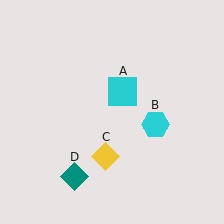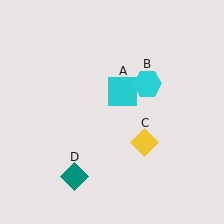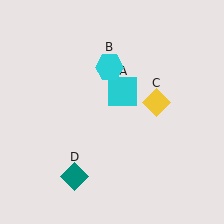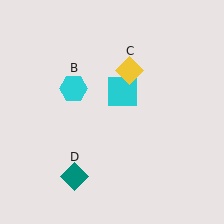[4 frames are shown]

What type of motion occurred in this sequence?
The cyan hexagon (object B), yellow diamond (object C) rotated counterclockwise around the center of the scene.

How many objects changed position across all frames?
2 objects changed position: cyan hexagon (object B), yellow diamond (object C).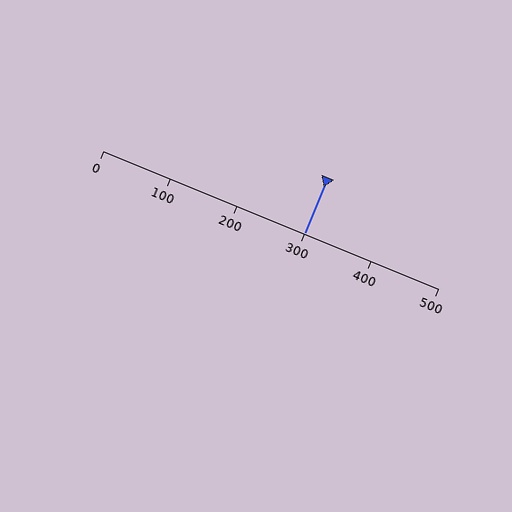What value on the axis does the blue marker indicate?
The marker indicates approximately 300.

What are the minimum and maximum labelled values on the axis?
The axis runs from 0 to 500.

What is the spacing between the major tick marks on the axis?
The major ticks are spaced 100 apart.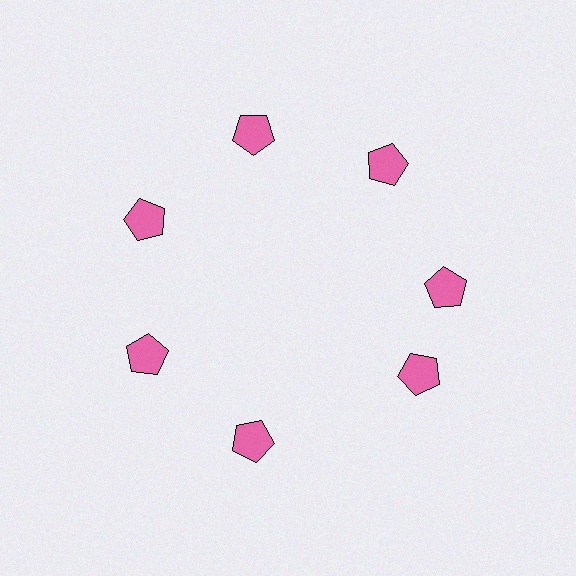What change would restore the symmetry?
The symmetry would be restored by rotating it back into even spacing with its neighbors so that all 7 pentagons sit at equal angles and equal distance from the center.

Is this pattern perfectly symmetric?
No. The 7 pink pentagons are arranged in a ring, but one element near the 5 o'clock position is rotated out of alignment along the ring, breaking the 7-fold rotational symmetry.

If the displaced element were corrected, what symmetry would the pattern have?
It would have 7-fold rotational symmetry — the pattern would map onto itself every 51 degrees.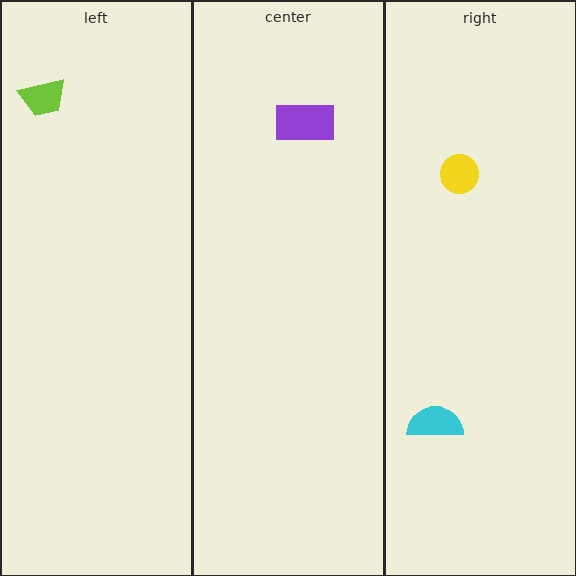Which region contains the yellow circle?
The right region.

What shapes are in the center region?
The purple rectangle.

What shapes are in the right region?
The yellow circle, the cyan semicircle.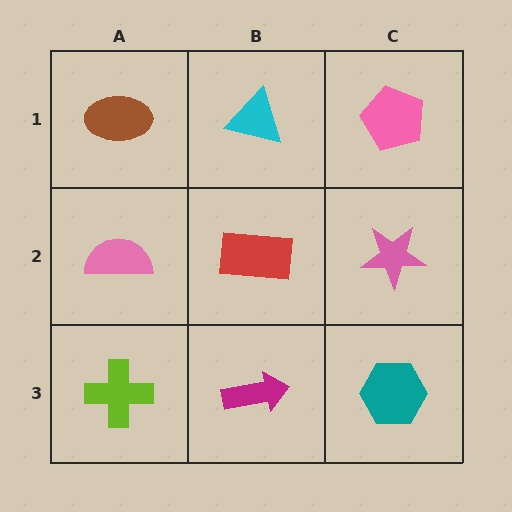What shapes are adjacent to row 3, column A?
A pink semicircle (row 2, column A), a magenta arrow (row 3, column B).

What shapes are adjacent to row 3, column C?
A pink star (row 2, column C), a magenta arrow (row 3, column B).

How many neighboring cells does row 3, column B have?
3.